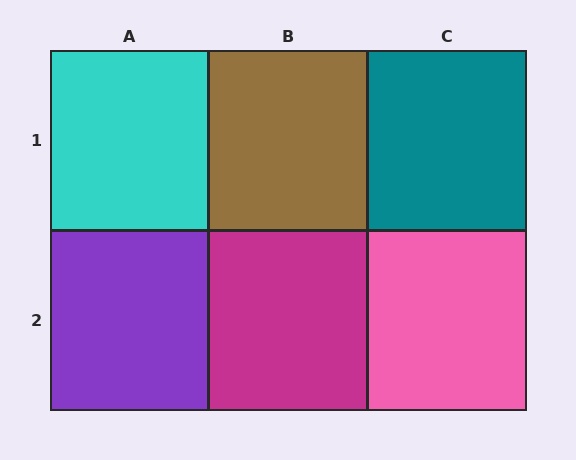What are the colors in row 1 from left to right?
Cyan, brown, teal.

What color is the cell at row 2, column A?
Purple.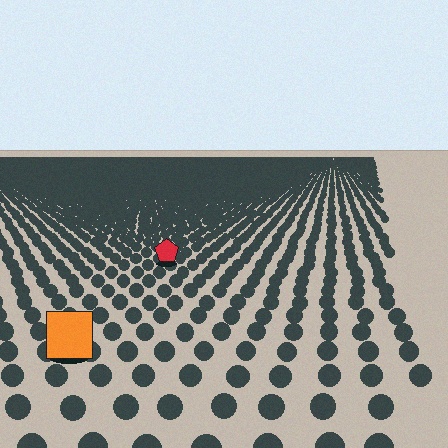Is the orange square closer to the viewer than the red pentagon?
Yes. The orange square is closer — you can tell from the texture gradient: the ground texture is coarser near it.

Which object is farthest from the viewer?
The red pentagon is farthest from the viewer. It appears smaller and the ground texture around it is denser.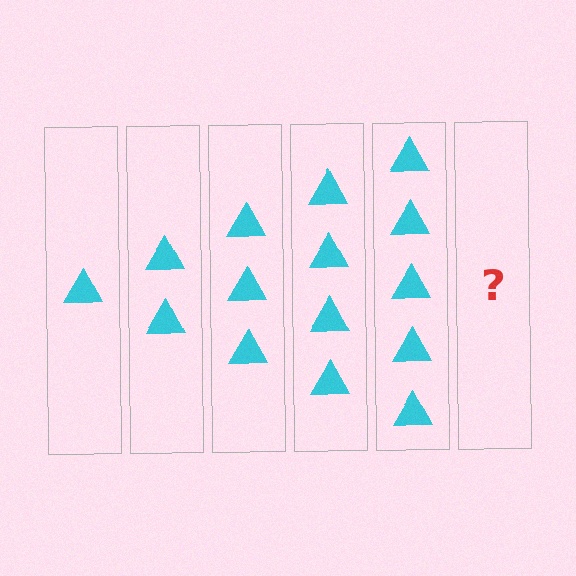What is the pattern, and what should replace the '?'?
The pattern is that each step adds one more triangle. The '?' should be 6 triangles.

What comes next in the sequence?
The next element should be 6 triangles.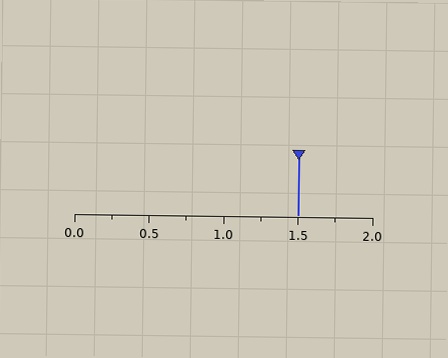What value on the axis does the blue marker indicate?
The marker indicates approximately 1.5.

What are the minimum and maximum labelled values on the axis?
The axis runs from 0.0 to 2.0.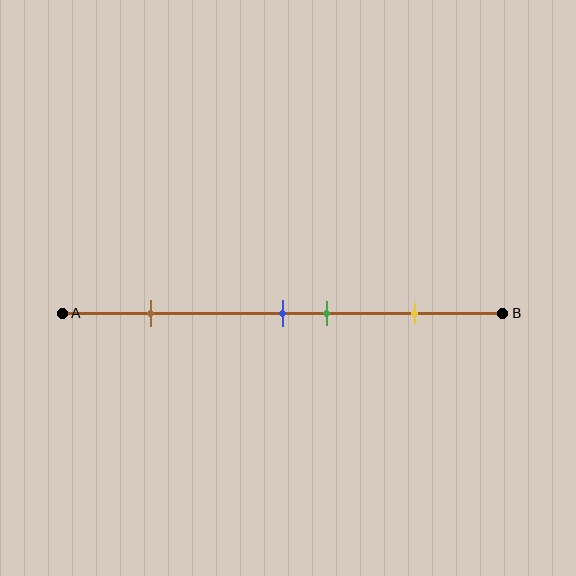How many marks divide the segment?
There are 4 marks dividing the segment.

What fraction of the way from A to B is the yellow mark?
The yellow mark is approximately 80% (0.8) of the way from A to B.